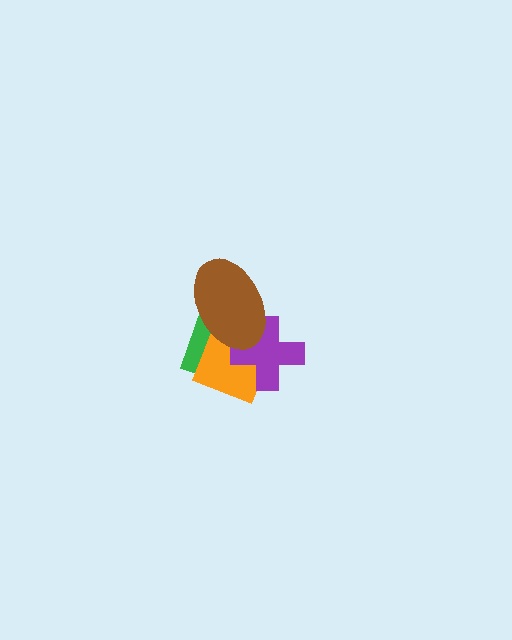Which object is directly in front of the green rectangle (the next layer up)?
The orange square is directly in front of the green rectangle.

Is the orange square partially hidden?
Yes, it is partially covered by another shape.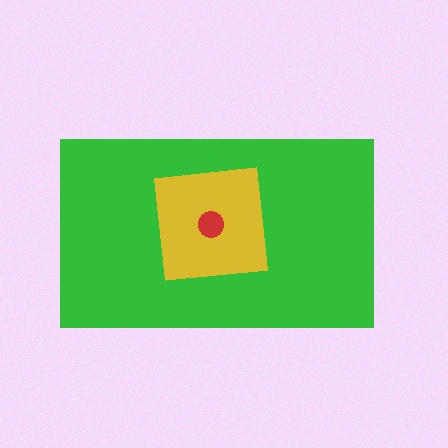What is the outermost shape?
The green rectangle.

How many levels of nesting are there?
3.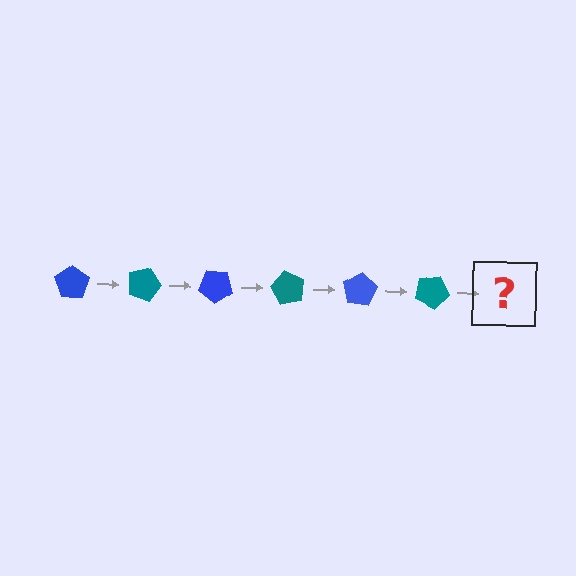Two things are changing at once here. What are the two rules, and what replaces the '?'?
The two rules are that it rotates 20 degrees each step and the color cycles through blue and teal. The '?' should be a blue pentagon, rotated 120 degrees from the start.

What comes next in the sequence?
The next element should be a blue pentagon, rotated 120 degrees from the start.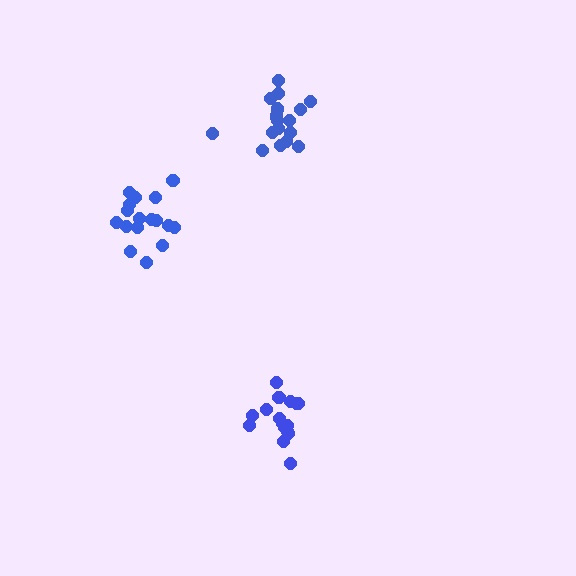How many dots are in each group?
Group 1: 17 dots, Group 2: 16 dots, Group 3: 18 dots (51 total).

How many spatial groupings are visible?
There are 3 spatial groupings.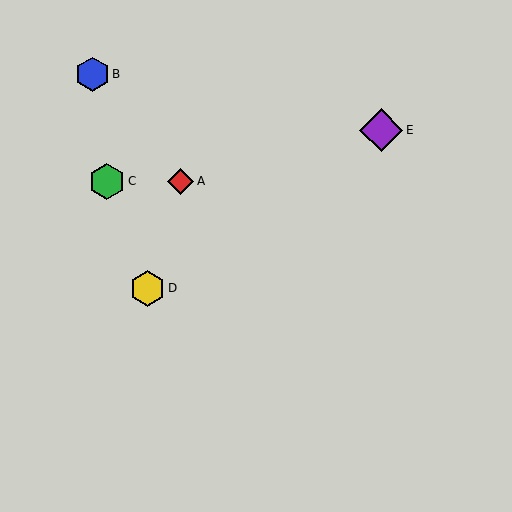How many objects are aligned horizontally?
2 objects (A, C) are aligned horizontally.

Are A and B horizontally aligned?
No, A is at y≈181 and B is at y≈74.